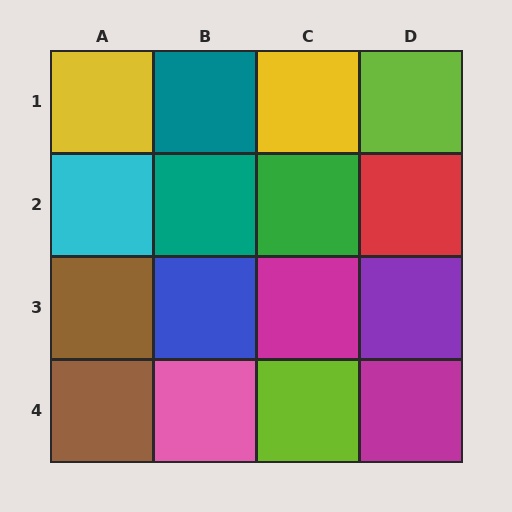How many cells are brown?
2 cells are brown.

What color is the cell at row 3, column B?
Blue.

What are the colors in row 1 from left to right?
Yellow, teal, yellow, lime.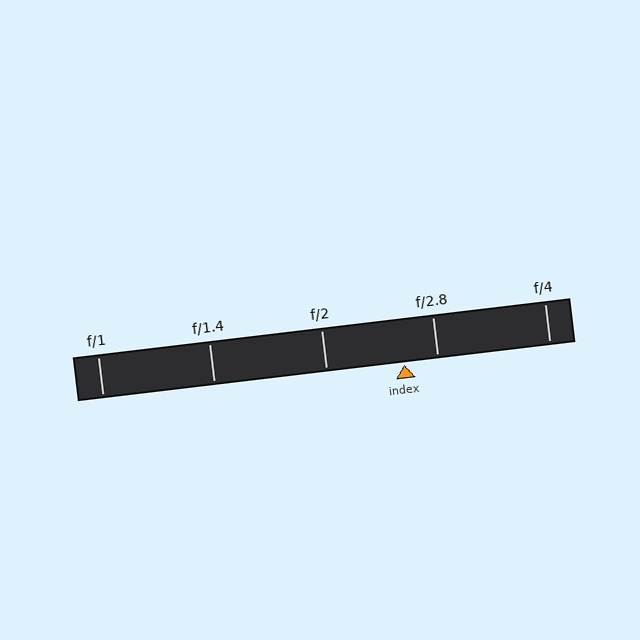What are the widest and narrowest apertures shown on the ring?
The widest aperture shown is f/1 and the narrowest is f/4.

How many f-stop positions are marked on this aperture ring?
There are 5 f-stop positions marked.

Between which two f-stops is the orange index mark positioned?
The index mark is between f/2 and f/2.8.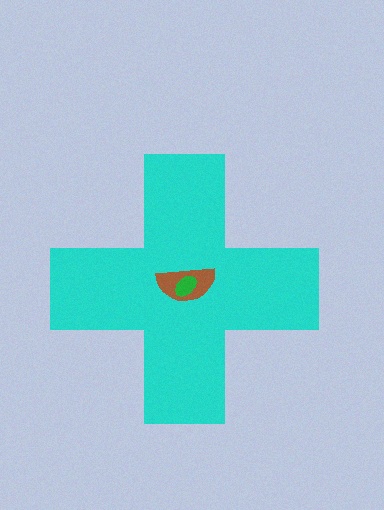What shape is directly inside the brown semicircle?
The green ellipse.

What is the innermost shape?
The green ellipse.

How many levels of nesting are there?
3.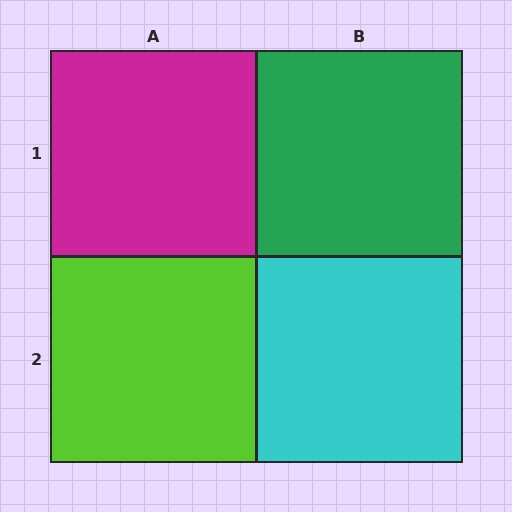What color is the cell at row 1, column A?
Magenta.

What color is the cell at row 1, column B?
Green.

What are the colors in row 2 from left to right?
Lime, cyan.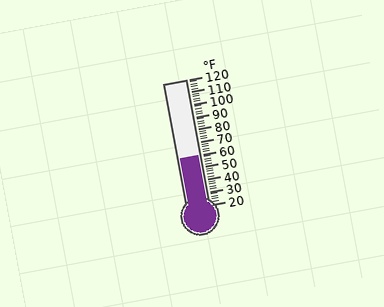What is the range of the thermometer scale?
The thermometer scale ranges from 20°F to 120°F.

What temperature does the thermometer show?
The thermometer shows approximately 60°F.